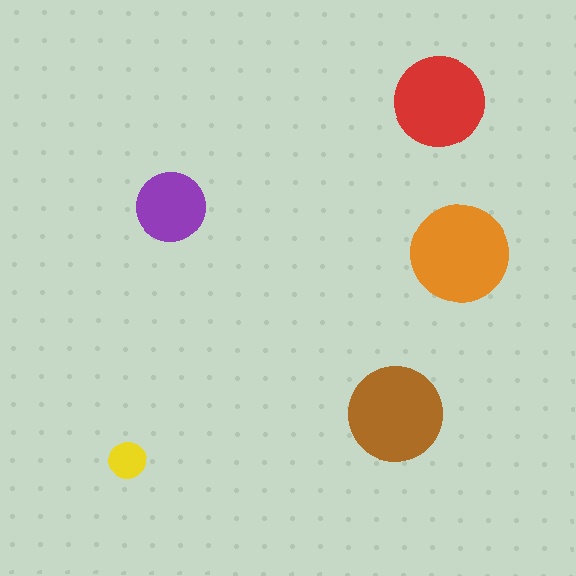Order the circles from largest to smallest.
the orange one, the brown one, the red one, the purple one, the yellow one.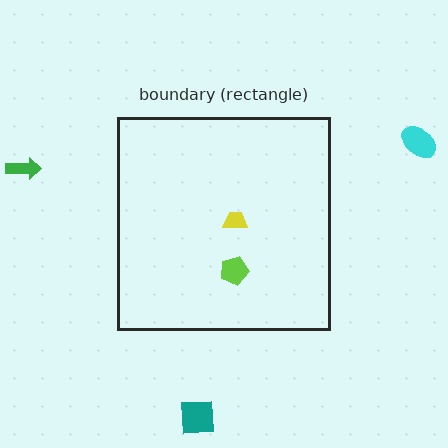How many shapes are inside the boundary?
2 inside, 3 outside.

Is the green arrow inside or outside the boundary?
Outside.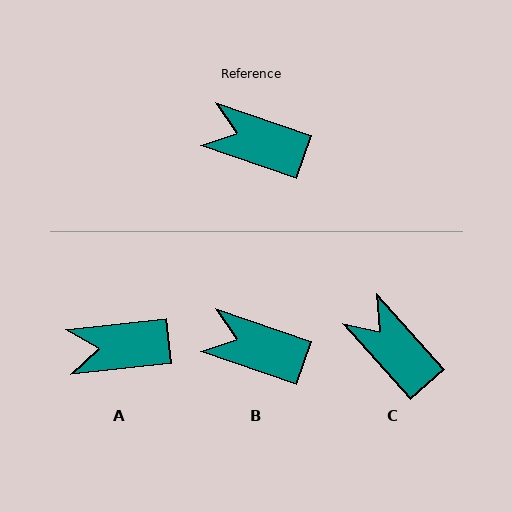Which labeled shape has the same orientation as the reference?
B.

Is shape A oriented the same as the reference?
No, it is off by about 26 degrees.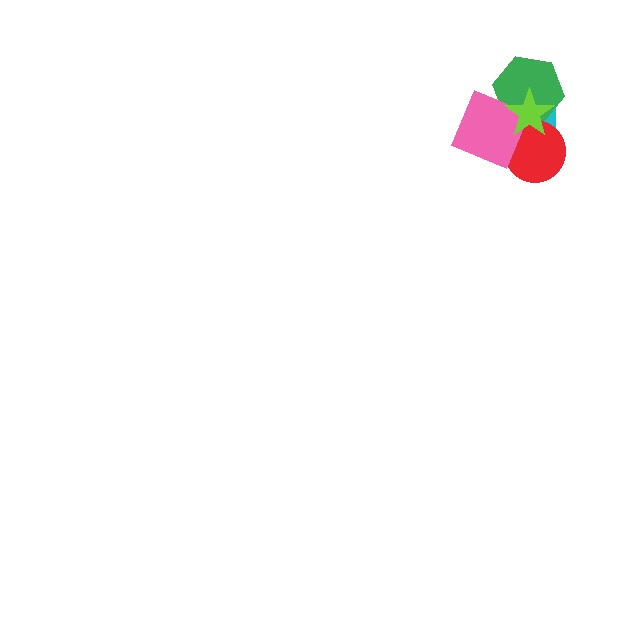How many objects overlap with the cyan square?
4 objects overlap with the cyan square.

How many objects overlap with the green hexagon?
3 objects overlap with the green hexagon.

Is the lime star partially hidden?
No, no other shape covers it.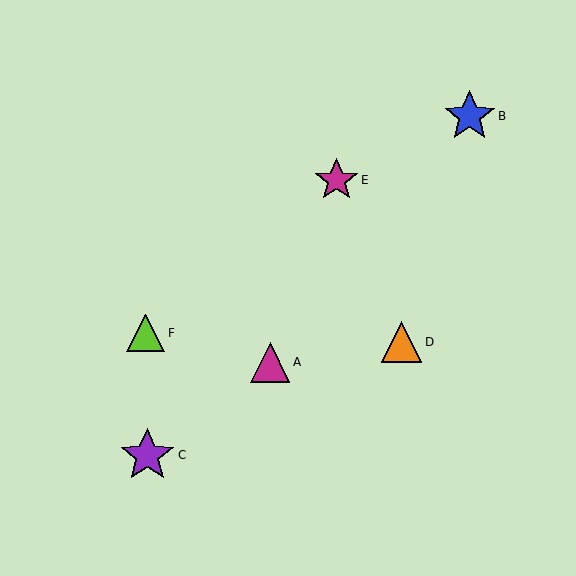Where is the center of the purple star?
The center of the purple star is at (147, 455).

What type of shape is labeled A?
Shape A is a magenta triangle.